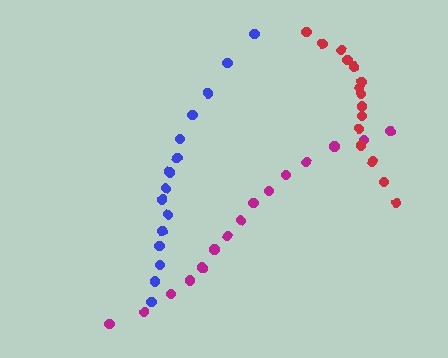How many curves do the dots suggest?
There are 3 distinct paths.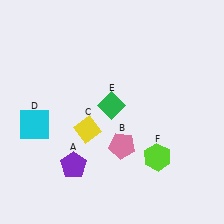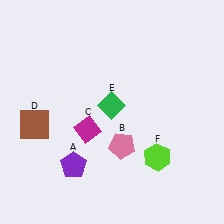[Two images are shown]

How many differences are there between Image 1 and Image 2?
There are 2 differences between the two images.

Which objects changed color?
C changed from yellow to magenta. D changed from cyan to brown.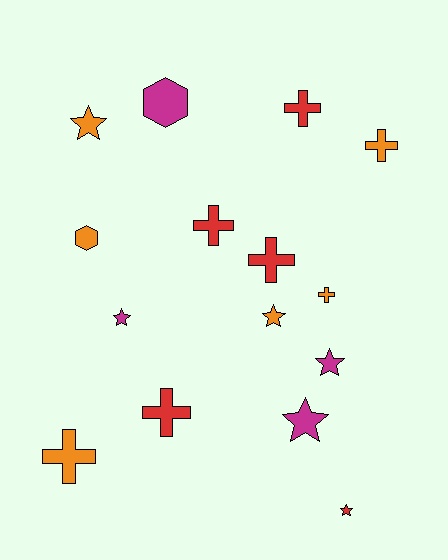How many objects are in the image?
There are 15 objects.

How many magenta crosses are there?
There are no magenta crosses.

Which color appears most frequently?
Orange, with 6 objects.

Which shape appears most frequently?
Cross, with 7 objects.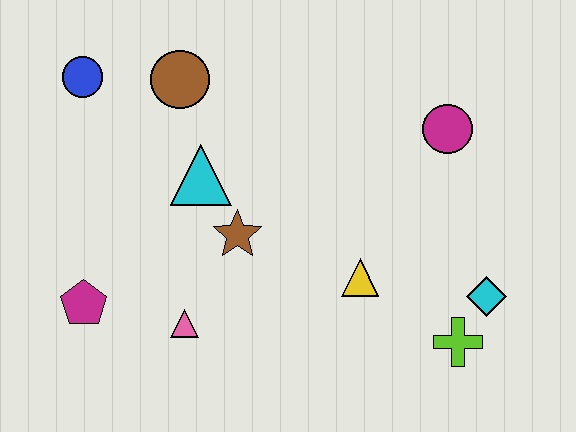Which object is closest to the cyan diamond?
The lime cross is closest to the cyan diamond.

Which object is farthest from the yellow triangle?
The blue circle is farthest from the yellow triangle.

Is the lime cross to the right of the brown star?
Yes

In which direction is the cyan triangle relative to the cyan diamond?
The cyan triangle is to the left of the cyan diamond.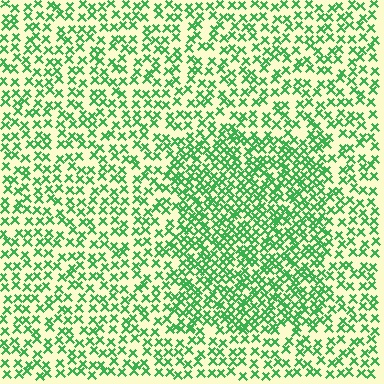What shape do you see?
I see a rectangle.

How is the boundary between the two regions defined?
The boundary is defined by a change in element density (approximately 1.8x ratio). All elements are the same color, size, and shape.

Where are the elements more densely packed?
The elements are more densely packed inside the rectangle boundary.